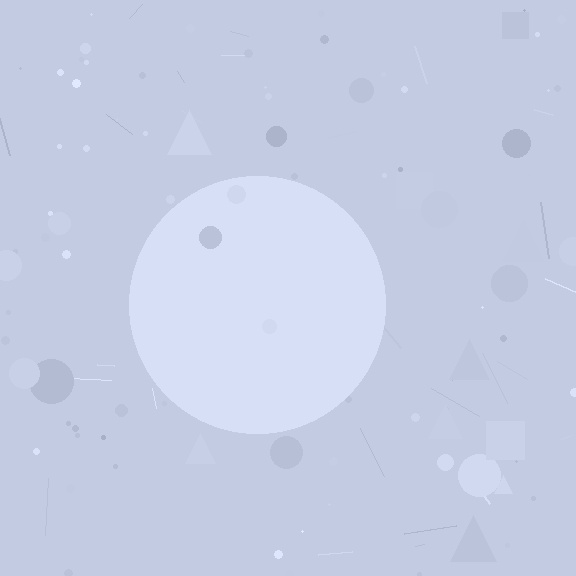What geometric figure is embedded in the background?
A circle is embedded in the background.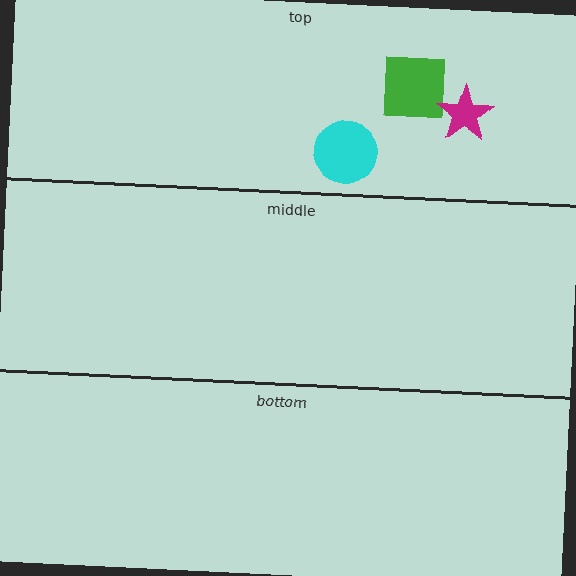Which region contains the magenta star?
The top region.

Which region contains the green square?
The top region.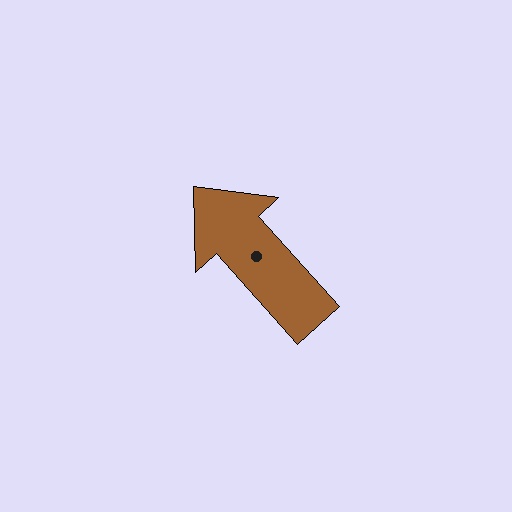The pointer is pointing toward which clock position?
Roughly 11 o'clock.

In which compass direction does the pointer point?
Northwest.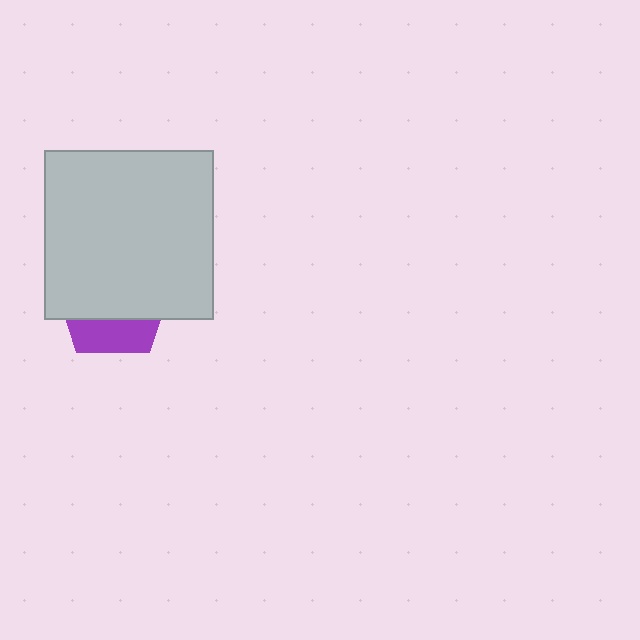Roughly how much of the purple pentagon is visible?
A small part of it is visible (roughly 31%).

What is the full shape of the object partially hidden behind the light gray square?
The partially hidden object is a purple pentagon.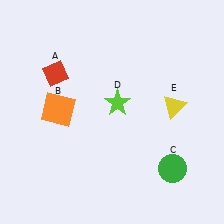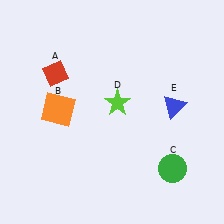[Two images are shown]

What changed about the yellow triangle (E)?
In Image 1, E is yellow. In Image 2, it changed to blue.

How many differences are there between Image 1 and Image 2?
There is 1 difference between the two images.